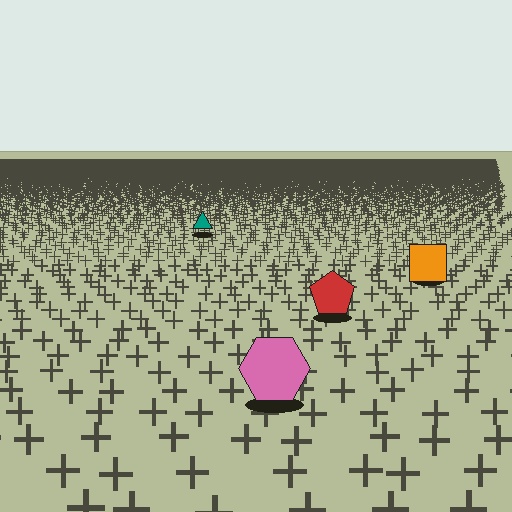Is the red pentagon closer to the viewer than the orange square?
Yes. The red pentagon is closer — you can tell from the texture gradient: the ground texture is coarser near it.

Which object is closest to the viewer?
The pink hexagon is closest. The texture marks near it are larger and more spread out.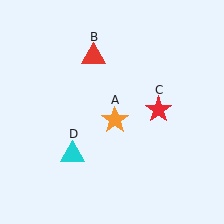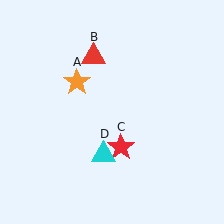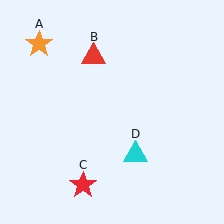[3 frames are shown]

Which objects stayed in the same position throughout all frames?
Red triangle (object B) remained stationary.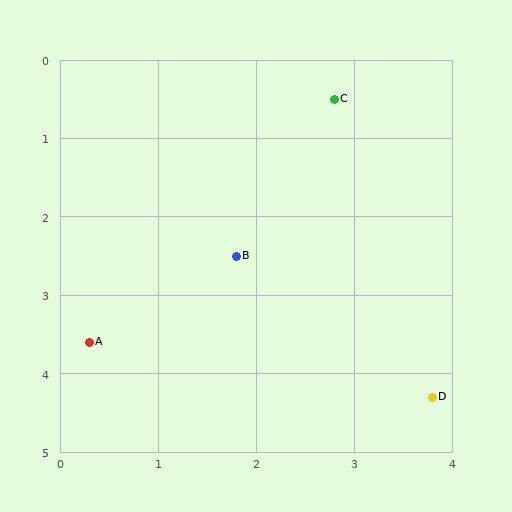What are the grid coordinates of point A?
Point A is at approximately (0.3, 3.6).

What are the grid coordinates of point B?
Point B is at approximately (1.8, 2.5).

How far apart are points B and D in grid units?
Points B and D are about 2.7 grid units apart.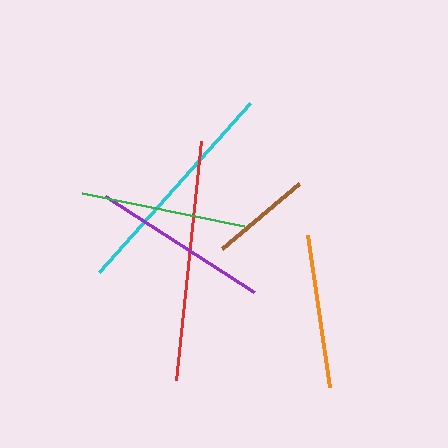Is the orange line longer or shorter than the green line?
The green line is longer than the orange line.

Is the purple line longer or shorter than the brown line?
The purple line is longer than the brown line.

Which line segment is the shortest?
The brown line is the shortest at approximately 101 pixels.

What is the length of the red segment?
The red segment is approximately 241 pixels long.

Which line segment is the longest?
The red line is the longest at approximately 241 pixels.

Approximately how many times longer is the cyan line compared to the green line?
The cyan line is approximately 1.4 times the length of the green line.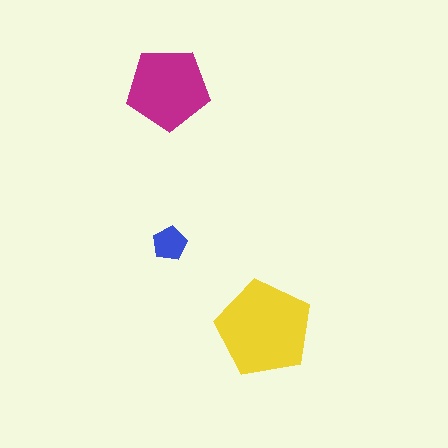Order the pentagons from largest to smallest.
the yellow one, the magenta one, the blue one.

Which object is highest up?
The magenta pentagon is topmost.